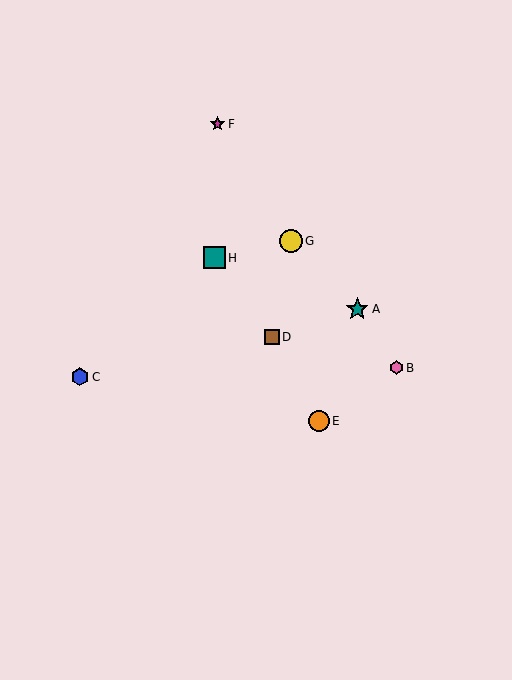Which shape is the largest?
The teal star (labeled A) is the largest.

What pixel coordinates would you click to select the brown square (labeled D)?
Click at (272, 337) to select the brown square D.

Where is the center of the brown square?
The center of the brown square is at (272, 337).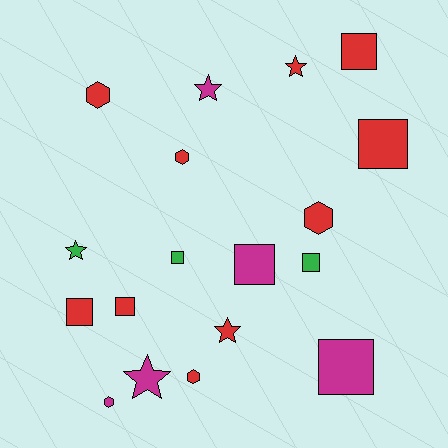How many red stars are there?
There are 2 red stars.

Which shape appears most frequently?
Square, with 8 objects.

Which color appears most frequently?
Red, with 10 objects.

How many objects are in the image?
There are 18 objects.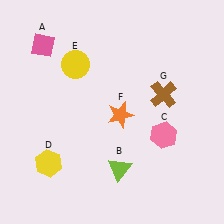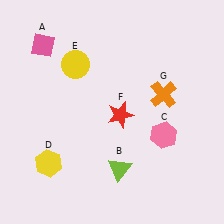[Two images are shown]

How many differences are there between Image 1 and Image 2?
There are 2 differences between the two images.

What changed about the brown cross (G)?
In Image 1, G is brown. In Image 2, it changed to orange.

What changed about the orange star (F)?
In Image 1, F is orange. In Image 2, it changed to red.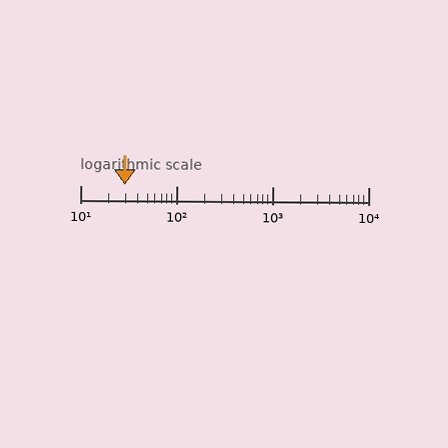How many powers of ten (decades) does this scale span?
The scale spans 3 decades, from 10 to 10000.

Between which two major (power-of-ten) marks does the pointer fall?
The pointer is between 10 and 100.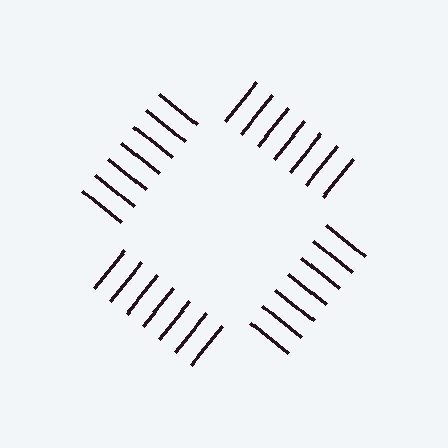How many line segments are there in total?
28 — 7 along each of the 4 edges.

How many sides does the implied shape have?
4 sides — the line-ends trace a square.